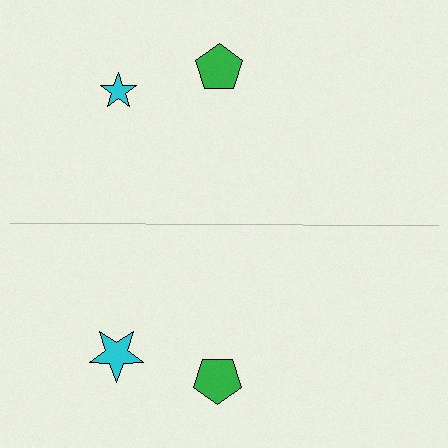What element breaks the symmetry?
The cyan star on the bottom side has a different size than its mirror counterpart.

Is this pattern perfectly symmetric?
No, the pattern is not perfectly symmetric. The cyan star on the bottom side has a different size than its mirror counterpart.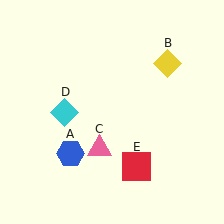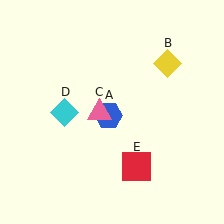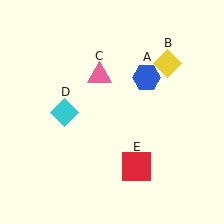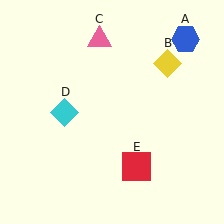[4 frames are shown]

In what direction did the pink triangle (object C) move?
The pink triangle (object C) moved up.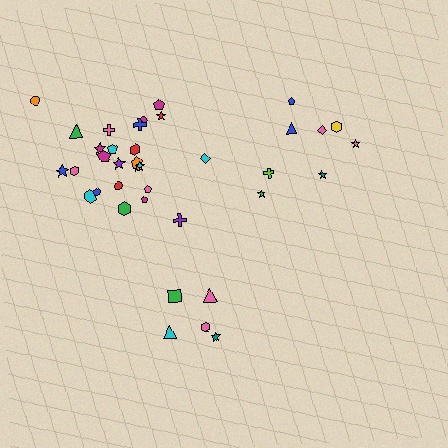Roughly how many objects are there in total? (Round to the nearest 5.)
Roughly 40 objects in total.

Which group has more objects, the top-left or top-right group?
The top-left group.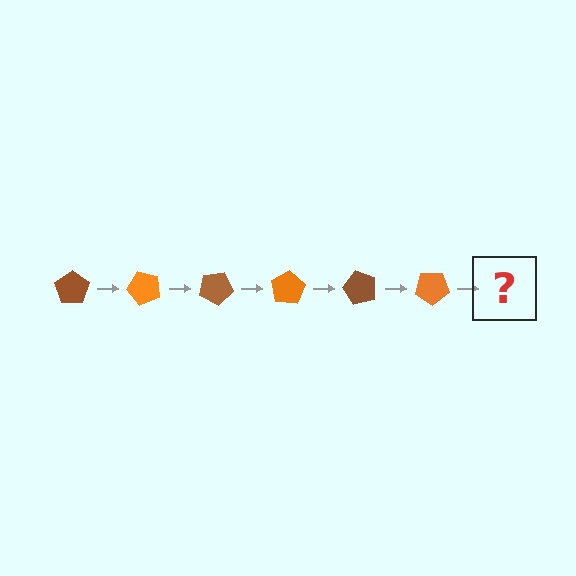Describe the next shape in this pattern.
It should be a brown pentagon, rotated 300 degrees from the start.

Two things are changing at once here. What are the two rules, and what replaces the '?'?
The two rules are that it rotates 50 degrees each step and the color cycles through brown and orange. The '?' should be a brown pentagon, rotated 300 degrees from the start.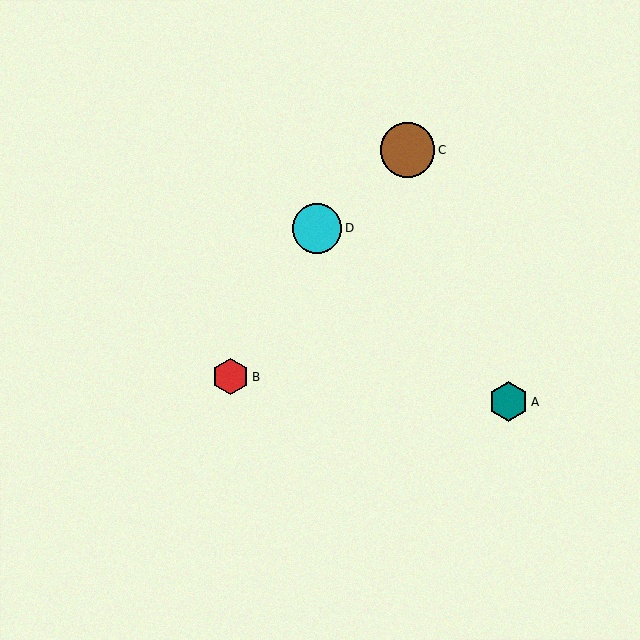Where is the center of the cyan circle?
The center of the cyan circle is at (317, 228).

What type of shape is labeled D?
Shape D is a cyan circle.